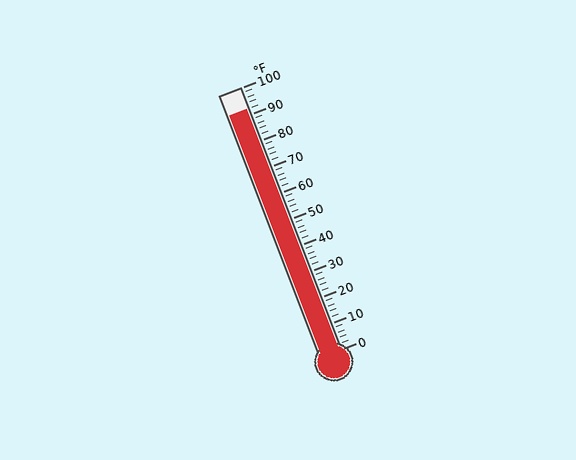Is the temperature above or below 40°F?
The temperature is above 40°F.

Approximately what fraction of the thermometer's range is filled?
The thermometer is filled to approximately 90% of its range.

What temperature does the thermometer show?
The thermometer shows approximately 92°F.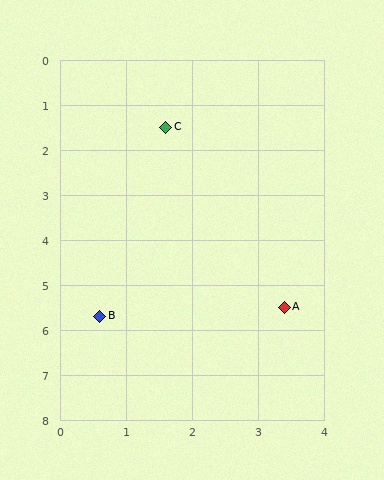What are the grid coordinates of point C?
Point C is at approximately (1.6, 1.5).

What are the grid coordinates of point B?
Point B is at approximately (0.6, 5.7).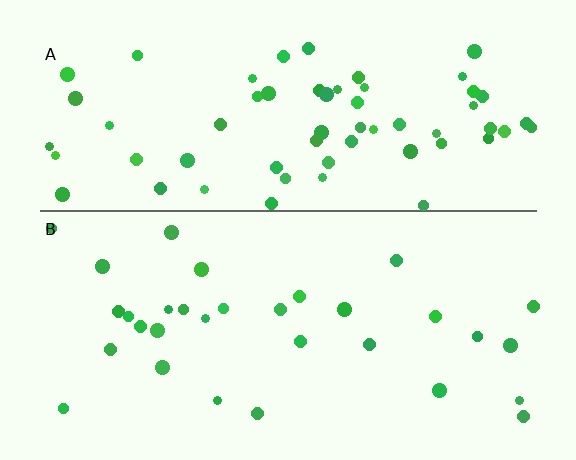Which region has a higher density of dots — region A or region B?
A (the top).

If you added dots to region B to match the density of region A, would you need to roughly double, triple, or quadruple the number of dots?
Approximately double.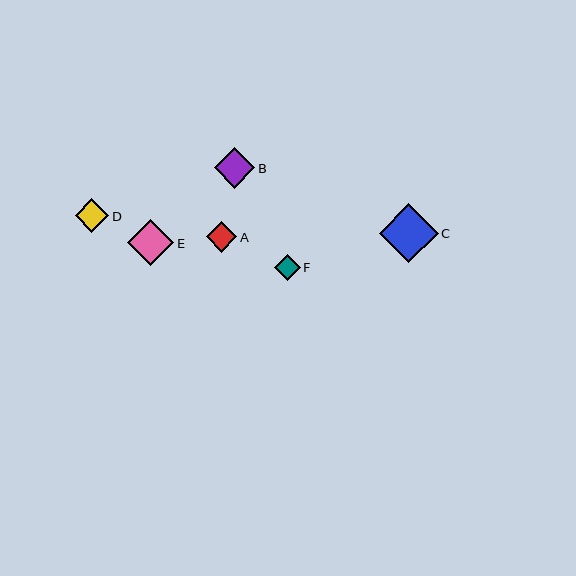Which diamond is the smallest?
Diamond F is the smallest with a size of approximately 26 pixels.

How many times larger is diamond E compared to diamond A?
Diamond E is approximately 1.5 times the size of diamond A.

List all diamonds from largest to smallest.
From largest to smallest: C, E, B, D, A, F.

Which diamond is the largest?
Diamond C is the largest with a size of approximately 59 pixels.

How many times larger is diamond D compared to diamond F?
Diamond D is approximately 1.3 times the size of diamond F.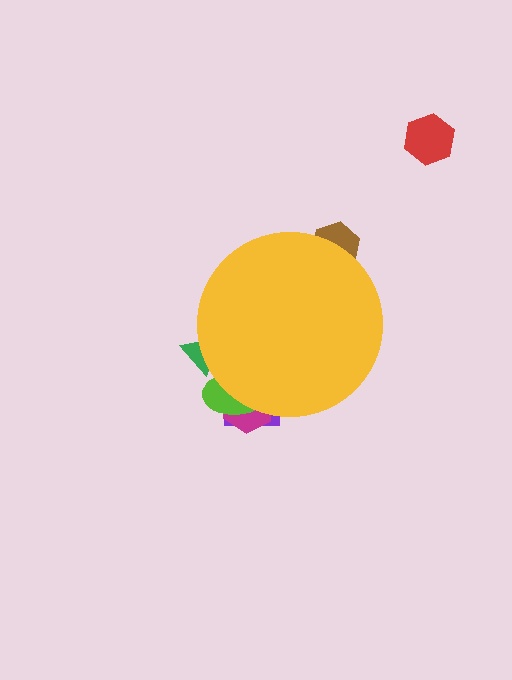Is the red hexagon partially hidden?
No, the red hexagon is fully visible.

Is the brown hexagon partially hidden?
Yes, the brown hexagon is partially hidden behind the yellow circle.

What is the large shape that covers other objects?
A yellow circle.